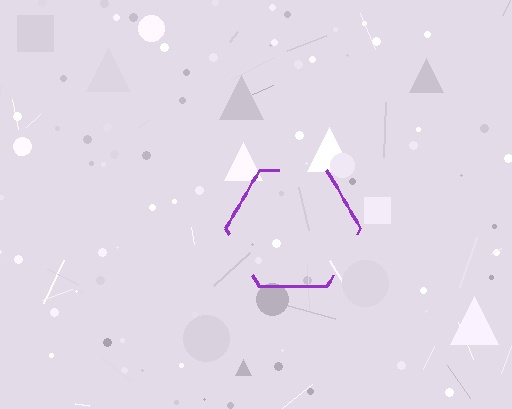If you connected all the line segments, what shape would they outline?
They would outline a hexagon.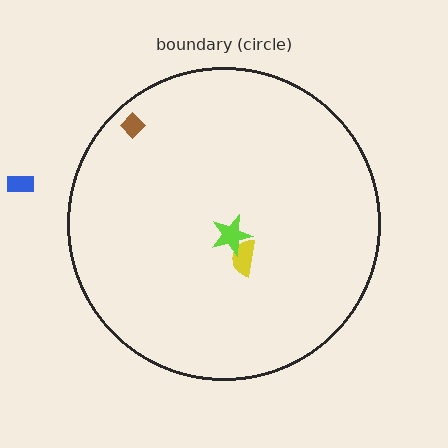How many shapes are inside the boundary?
3 inside, 1 outside.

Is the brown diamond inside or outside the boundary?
Inside.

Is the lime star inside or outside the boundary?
Inside.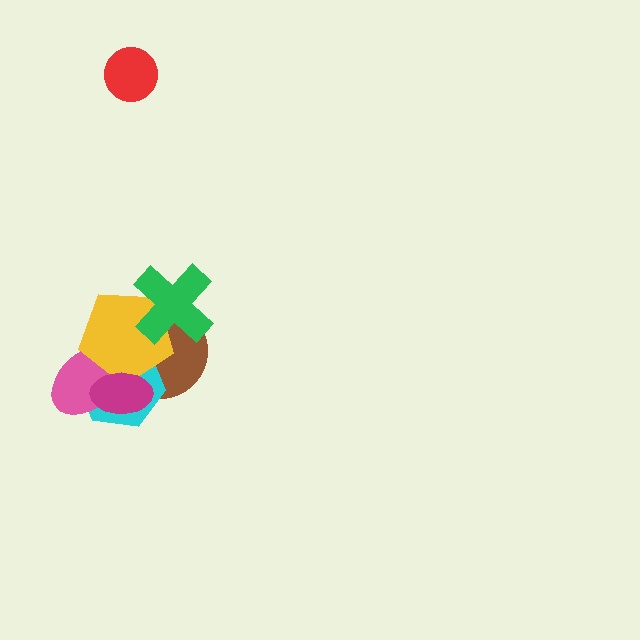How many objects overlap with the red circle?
0 objects overlap with the red circle.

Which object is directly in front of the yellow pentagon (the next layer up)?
The magenta ellipse is directly in front of the yellow pentagon.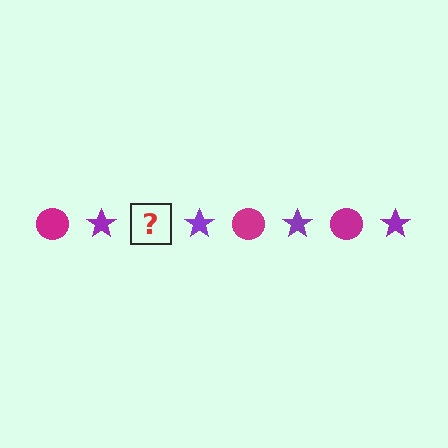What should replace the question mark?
The question mark should be replaced with a magenta circle.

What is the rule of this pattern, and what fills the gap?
The rule is that the pattern alternates between magenta circle and purple star. The gap should be filled with a magenta circle.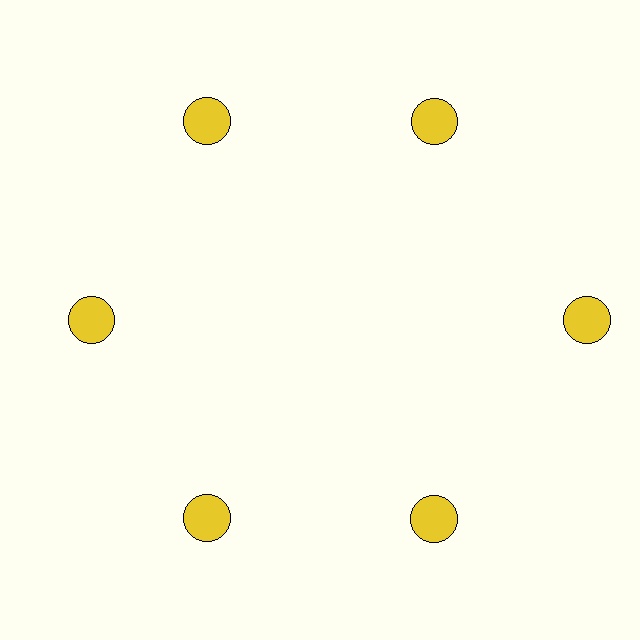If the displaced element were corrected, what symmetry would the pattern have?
It would have 6-fold rotational symmetry — the pattern would map onto itself every 60 degrees.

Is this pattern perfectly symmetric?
No. The 6 yellow circles are arranged in a ring, but one element near the 3 o'clock position is pushed outward from the center, breaking the 6-fold rotational symmetry.